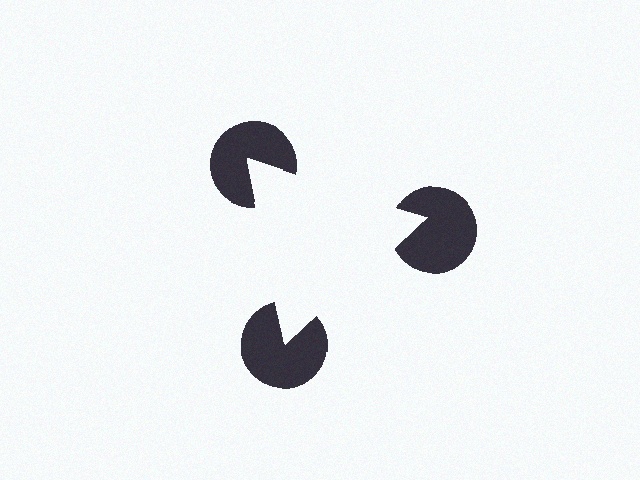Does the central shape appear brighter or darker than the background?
It typically appears slightly brighter than the background, even though no actual brightness change is drawn.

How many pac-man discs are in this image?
There are 3 — one at each vertex of the illusory triangle.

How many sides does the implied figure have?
3 sides.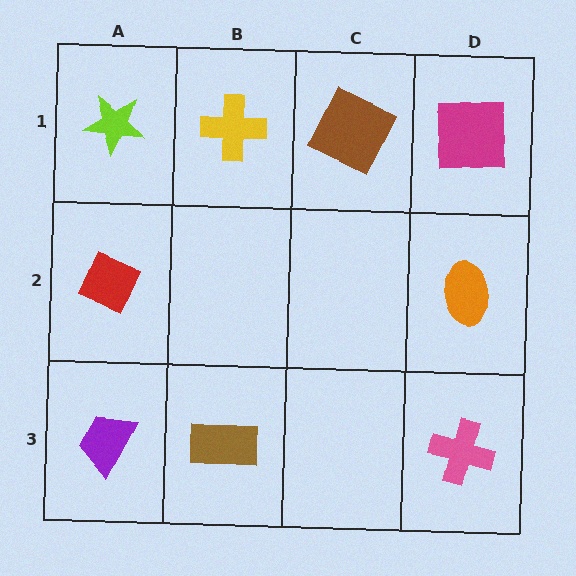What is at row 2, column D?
An orange ellipse.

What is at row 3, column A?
A purple trapezoid.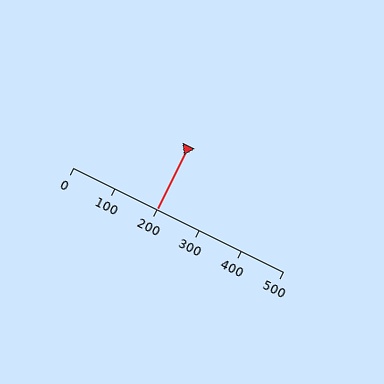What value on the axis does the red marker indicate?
The marker indicates approximately 200.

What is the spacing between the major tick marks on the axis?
The major ticks are spaced 100 apart.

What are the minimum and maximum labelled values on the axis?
The axis runs from 0 to 500.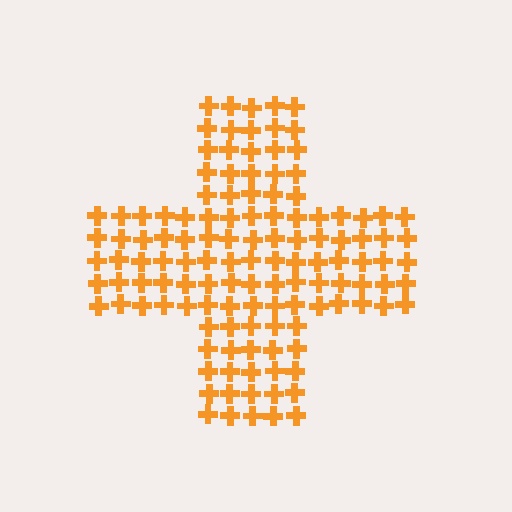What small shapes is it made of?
It is made of small crosses.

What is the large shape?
The large shape is a cross.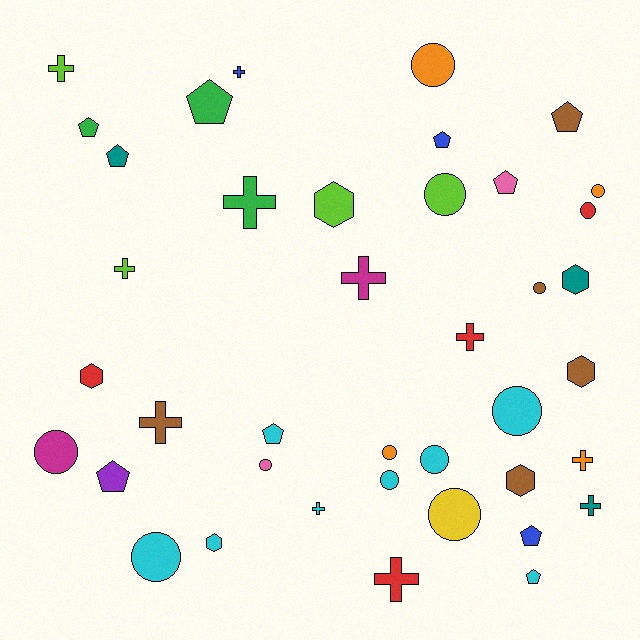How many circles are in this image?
There are 13 circles.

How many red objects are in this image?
There are 4 red objects.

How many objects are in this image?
There are 40 objects.